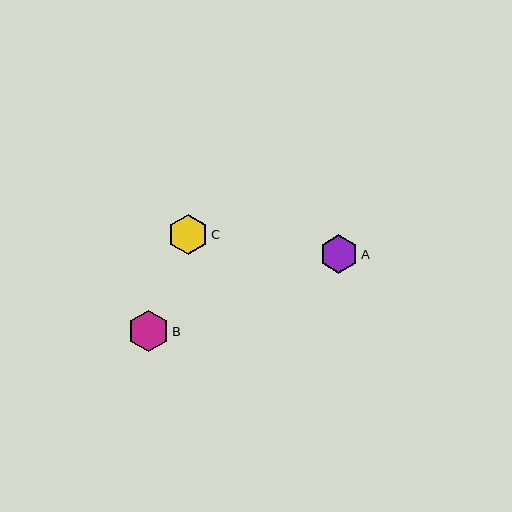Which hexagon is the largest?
Hexagon B is the largest with a size of approximately 41 pixels.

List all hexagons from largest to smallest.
From largest to smallest: B, C, A.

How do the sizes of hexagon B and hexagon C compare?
Hexagon B and hexagon C are approximately the same size.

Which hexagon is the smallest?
Hexagon A is the smallest with a size of approximately 39 pixels.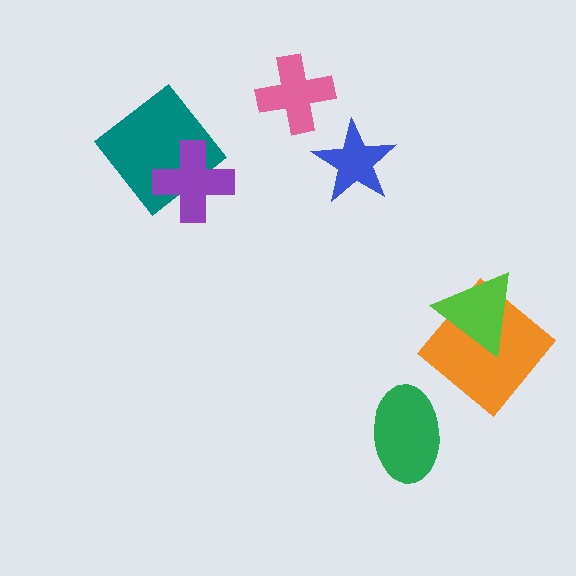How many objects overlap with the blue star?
0 objects overlap with the blue star.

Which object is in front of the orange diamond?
The lime triangle is in front of the orange diamond.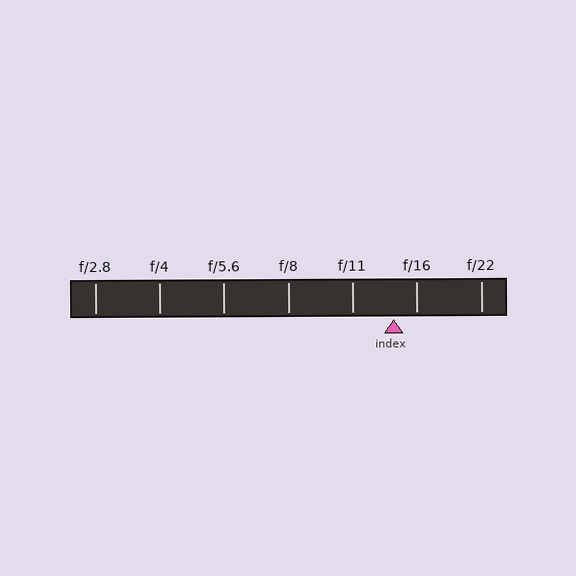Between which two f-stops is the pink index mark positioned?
The index mark is between f/11 and f/16.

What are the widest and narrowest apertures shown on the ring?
The widest aperture shown is f/2.8 and the narrowest is f/22.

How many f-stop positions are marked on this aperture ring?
There are 7 f-stop positions marked.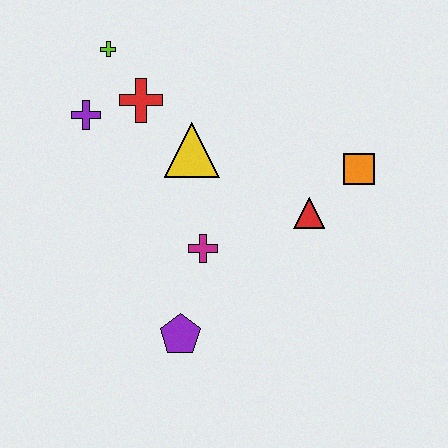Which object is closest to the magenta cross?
The purple pentagon is closest to the magenta cross.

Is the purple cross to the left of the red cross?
Yes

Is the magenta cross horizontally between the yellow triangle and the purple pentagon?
No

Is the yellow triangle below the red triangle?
No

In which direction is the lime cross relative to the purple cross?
The lime cross is above the purple cross.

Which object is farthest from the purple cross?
The orange square is farthest from the purple cross.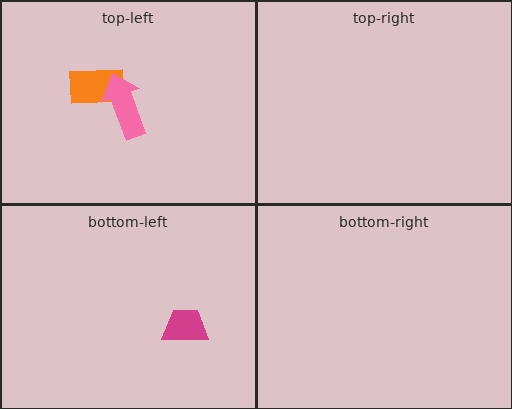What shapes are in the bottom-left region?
The magenta trapezoid.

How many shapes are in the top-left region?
2.